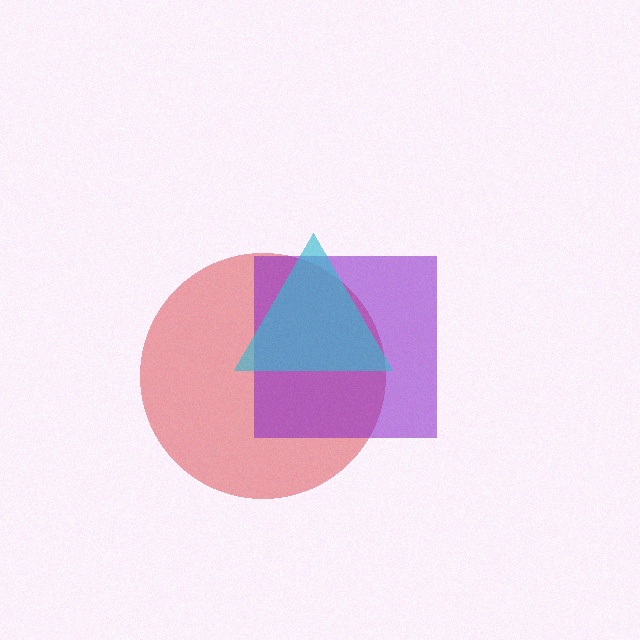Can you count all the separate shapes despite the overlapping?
Yes, there are 3 separate shapes.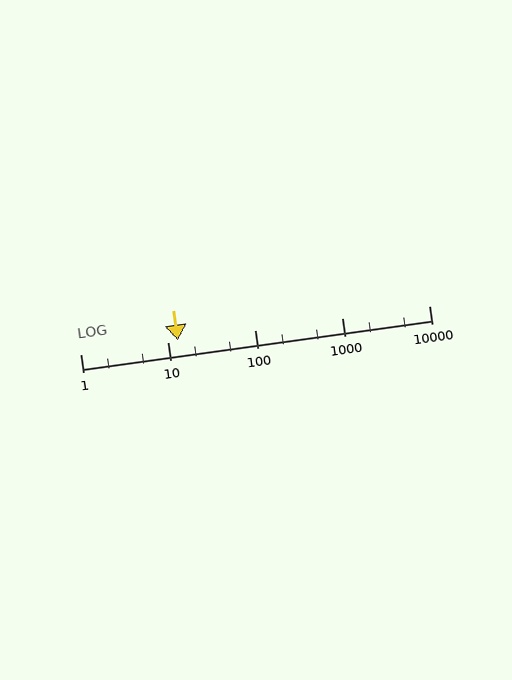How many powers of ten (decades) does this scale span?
The scale spans 4 decades, from 1 to 10000.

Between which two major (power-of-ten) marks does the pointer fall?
The pointer is between 10 and 100.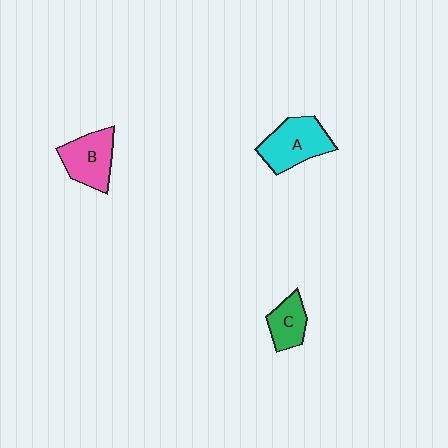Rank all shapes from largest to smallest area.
From largest to smallest: A (cyan), B (pink), C (green).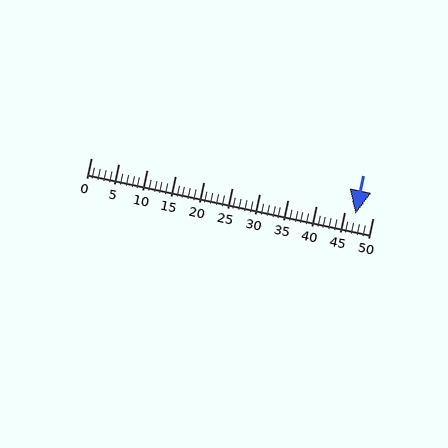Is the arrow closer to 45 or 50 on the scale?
The arrow is closer to 45.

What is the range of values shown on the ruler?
The ruler shows values from 0 to 50.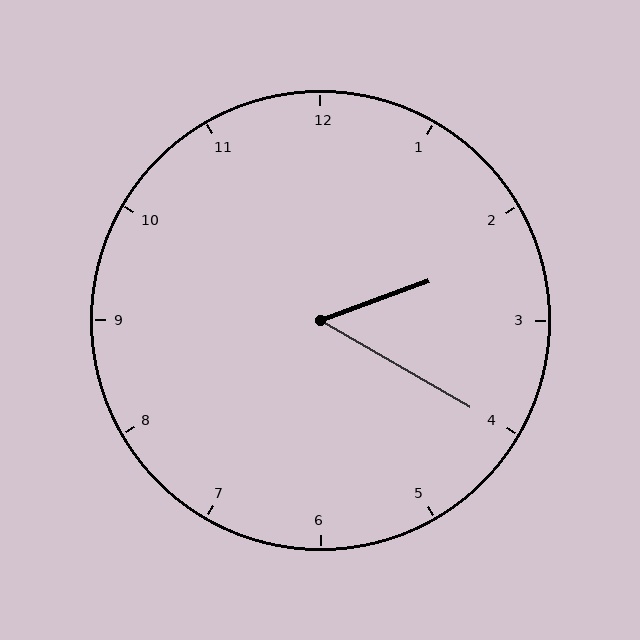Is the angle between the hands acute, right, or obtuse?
It is acute.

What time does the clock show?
2:20.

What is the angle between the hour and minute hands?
Approximately 50 degrees.